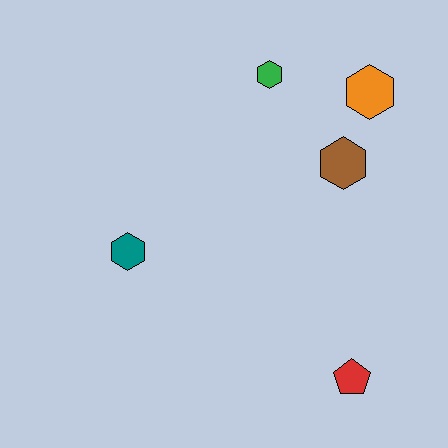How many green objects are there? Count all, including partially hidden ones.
There is 1 green object.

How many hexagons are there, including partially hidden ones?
There are 4 hexagons.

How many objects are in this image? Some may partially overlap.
There are 5 objects.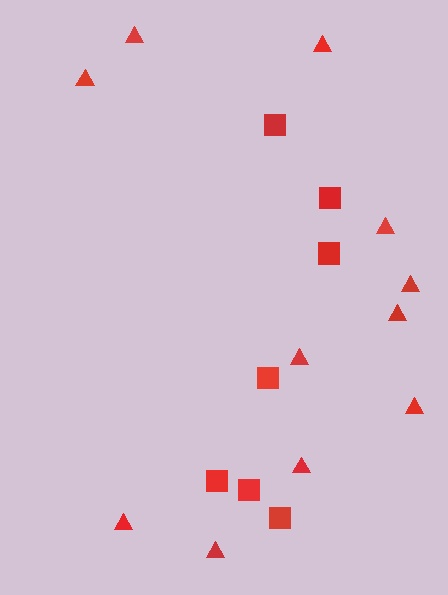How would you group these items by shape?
There are 2 groups: one group of triangles (11) and one group of squares (7).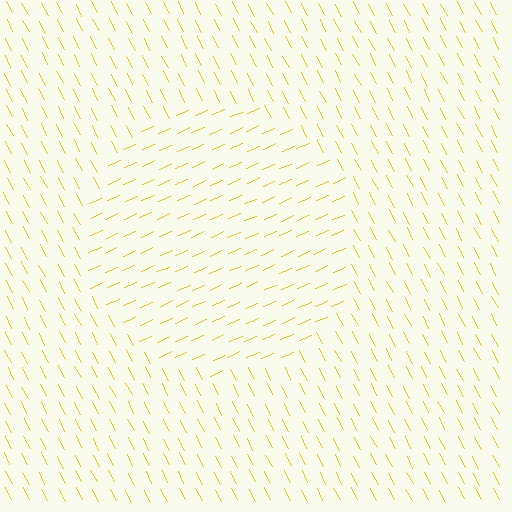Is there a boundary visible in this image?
Yes, there is a texture boundary formed by a change in line orientation.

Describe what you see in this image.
The image is filled with small yellow line segments. A circle region in the image has lines oriented differently from the surrounding lines, creating a visible texture boundary.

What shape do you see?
I see a circle.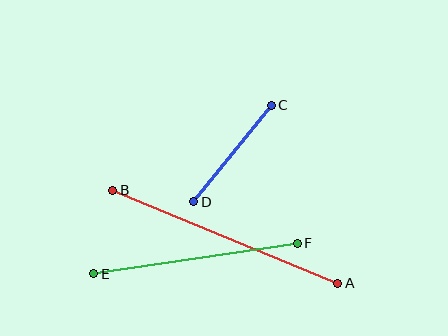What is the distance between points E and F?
The distance is approximately 206 pixels.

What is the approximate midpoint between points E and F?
The midpoint is at approximately (195, 259) pixels.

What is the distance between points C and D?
The distance is approximately 124 pixels.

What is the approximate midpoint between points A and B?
The midpoint is at approximately (225, 237) pixels.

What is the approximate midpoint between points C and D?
The midpoint is at approximately (233, 154) pixels.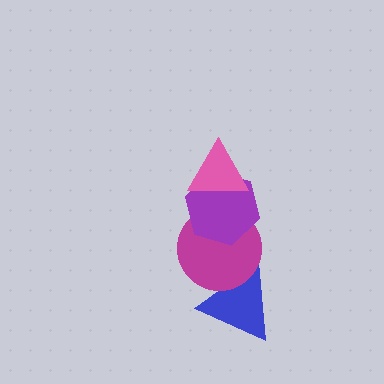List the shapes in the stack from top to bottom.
From top to bottom: the pink triangle, the purple hexagon, the magenta circle, the blue triangle.